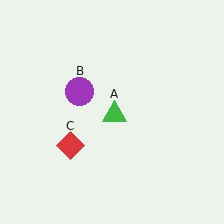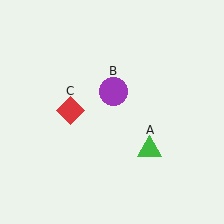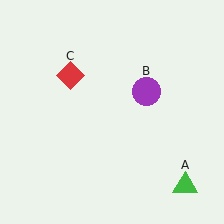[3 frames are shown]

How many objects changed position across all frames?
3 objects changed position: green triangle (object A), purple circle (object B), red diamond (object C).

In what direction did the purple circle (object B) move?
The purple circle (object B) moved right.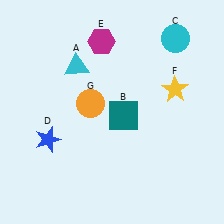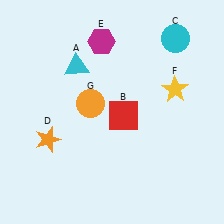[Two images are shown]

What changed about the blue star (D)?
In Image 1, D is blue. In Image 2, it changed to orange.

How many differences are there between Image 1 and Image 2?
There are 2 differences between the two images.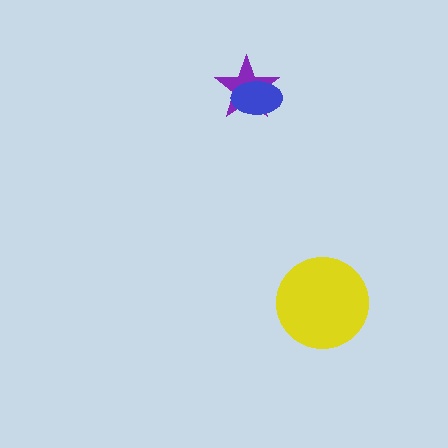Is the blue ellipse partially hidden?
No, no other shape covers it.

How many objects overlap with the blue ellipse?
1 object overlaps with the blue ellipse.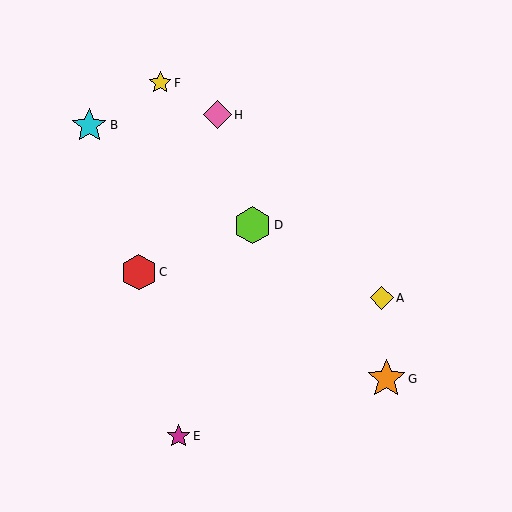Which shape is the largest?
The orange star (labeled G) is the largest.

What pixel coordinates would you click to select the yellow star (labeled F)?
Click at (160, 83) to select the yellow star F.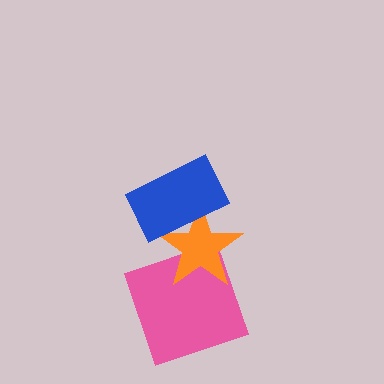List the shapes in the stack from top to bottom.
From top to bottom: the blue rectangle, the orange star, the pink square.